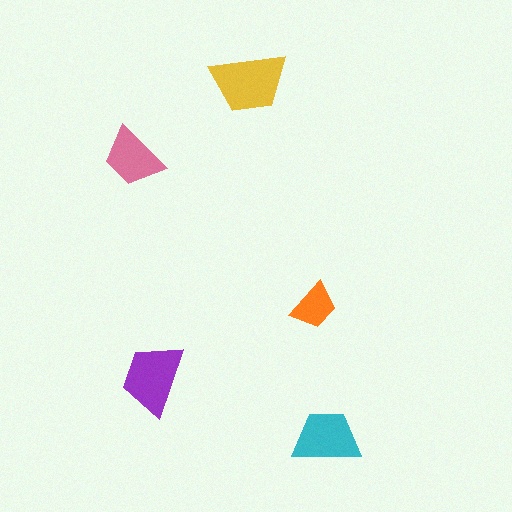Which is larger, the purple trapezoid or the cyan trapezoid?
The purple one.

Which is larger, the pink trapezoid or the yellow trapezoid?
The yellow one.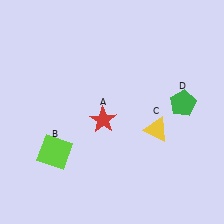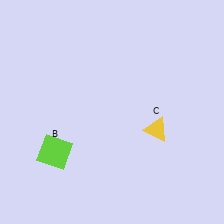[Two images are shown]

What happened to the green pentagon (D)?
The green pentagon (D) was removed in Image 2. It was in the top-right area of Image 1.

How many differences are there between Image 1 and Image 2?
There are 2 differences between the two images.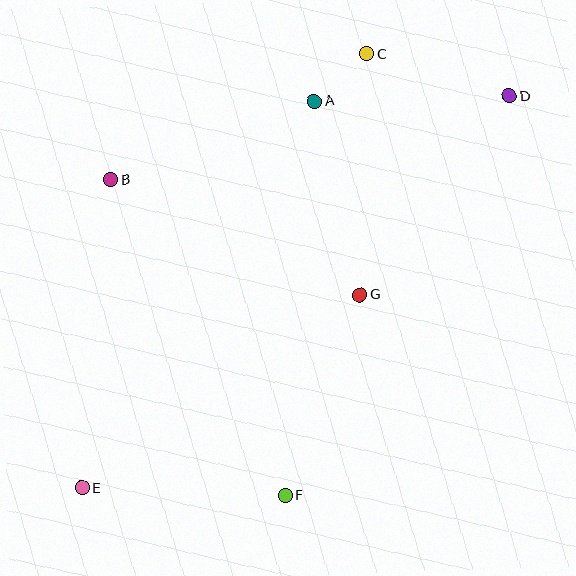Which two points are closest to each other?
Points A and C are closest to each other.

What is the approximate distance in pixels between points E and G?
The distance between E and G is approximately 338 pixels.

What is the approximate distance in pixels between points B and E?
The distance between B and E is approximately 309 pixels.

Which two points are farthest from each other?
Points D and E are farthest from each other.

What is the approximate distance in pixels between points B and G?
The distance between B and G is approximately 274 pixels.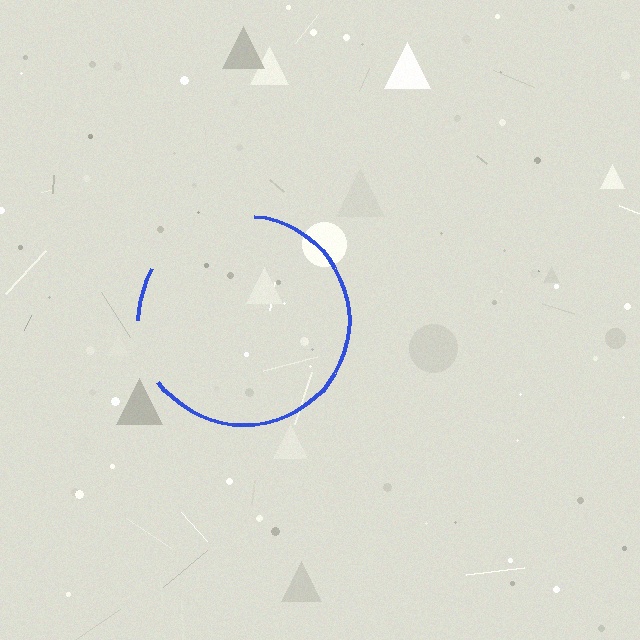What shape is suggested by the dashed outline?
The dashed outline suggests a circle.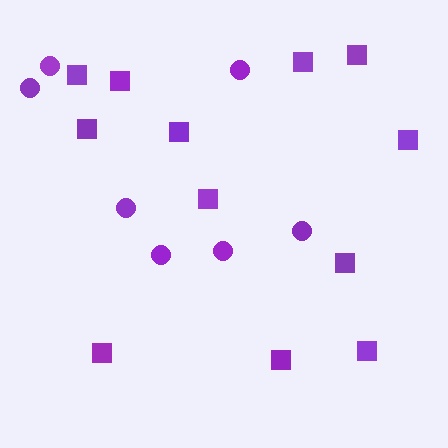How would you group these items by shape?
There are 2 groups: one group of circles (7) and one group of squares (12).